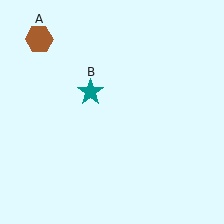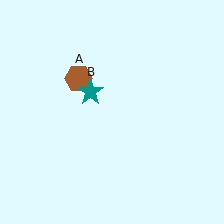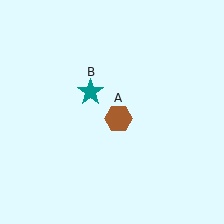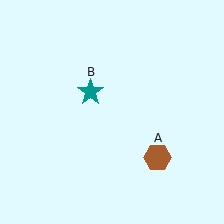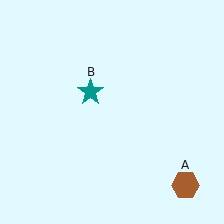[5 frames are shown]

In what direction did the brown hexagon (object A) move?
The brown hexagon (object A) moved down and to the right.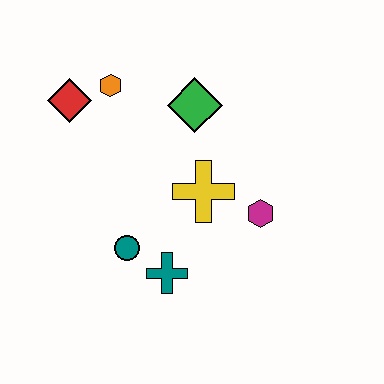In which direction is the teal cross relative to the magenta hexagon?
The teal cross is to the left of the magenta hexagon.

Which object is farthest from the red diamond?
The magenta hexagon is farthest from the red diamond.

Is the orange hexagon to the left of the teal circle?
Yes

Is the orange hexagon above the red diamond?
Yes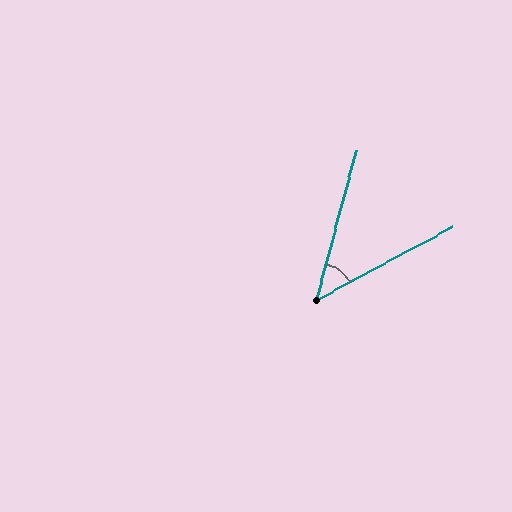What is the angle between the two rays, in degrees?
Approximately 46 degrees.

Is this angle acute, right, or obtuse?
It is acute.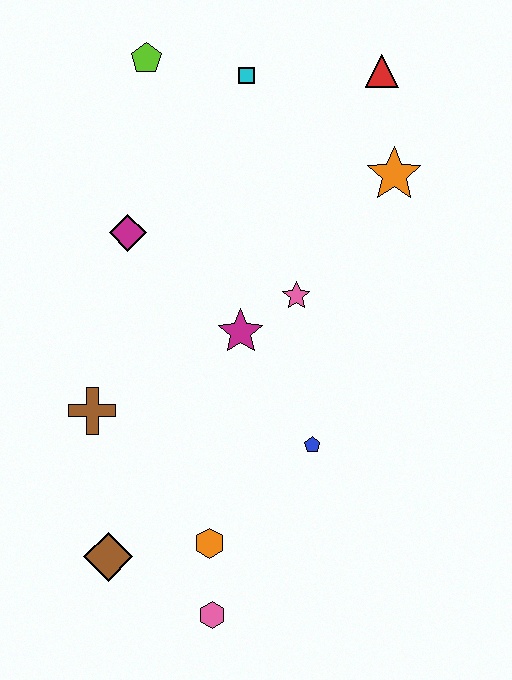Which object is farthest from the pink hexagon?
The red triangle is farthest from the pink hexagon.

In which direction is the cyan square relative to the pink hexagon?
The cyan square is above the pink hexagon.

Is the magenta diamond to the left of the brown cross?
No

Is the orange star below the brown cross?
No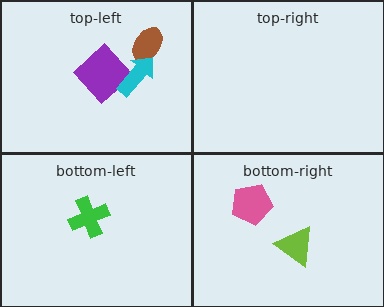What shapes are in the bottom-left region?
The green cross.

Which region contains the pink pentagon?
The bottom-right region.